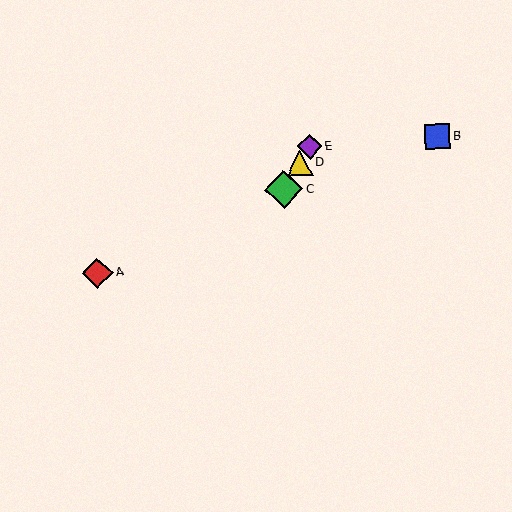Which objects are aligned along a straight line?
Objects C, D, E are aligned along a straight line.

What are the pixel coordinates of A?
Object A is at (97, 273).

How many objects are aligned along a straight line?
3 objects (C, D, E) are aligned along a straight line.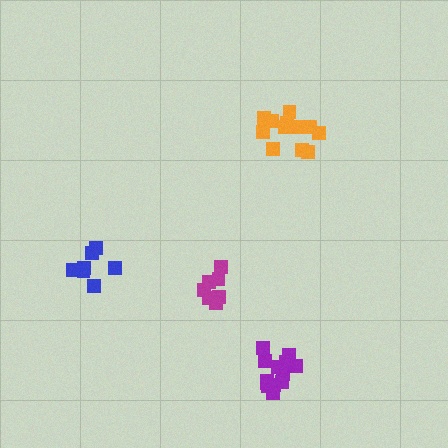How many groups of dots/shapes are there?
There are 4 groups.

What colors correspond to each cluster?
The clusters are colored: purple, blue, orange, magenta.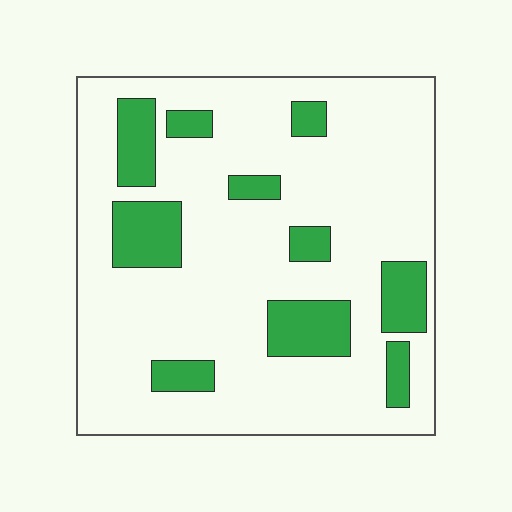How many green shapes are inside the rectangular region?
10.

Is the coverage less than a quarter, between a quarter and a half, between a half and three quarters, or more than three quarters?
Less than a quarter.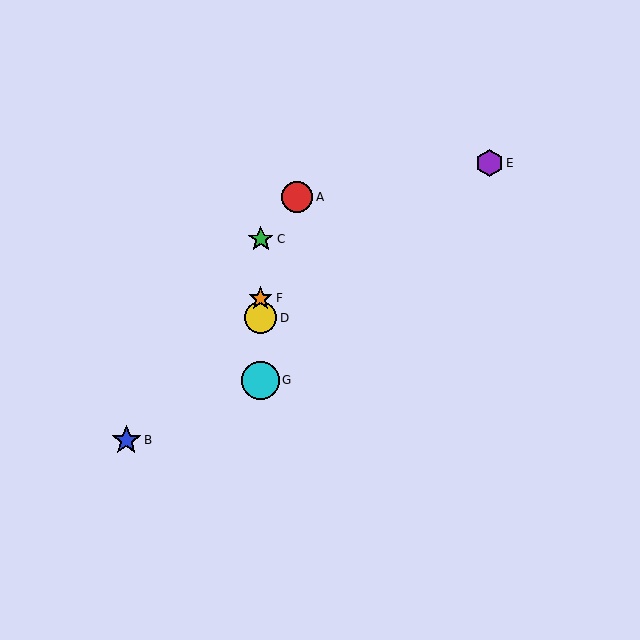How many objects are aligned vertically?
4 objects (C, D, F, G) are aligned vertically.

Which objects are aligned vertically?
Objects C, D, F, G are aligned vertically.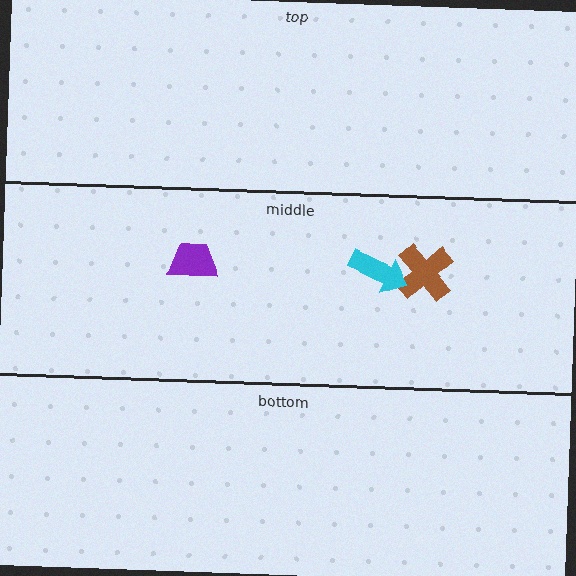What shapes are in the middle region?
The purple trapezoid, the brown cross, the cyan arrow.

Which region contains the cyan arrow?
The middle region.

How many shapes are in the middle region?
3.